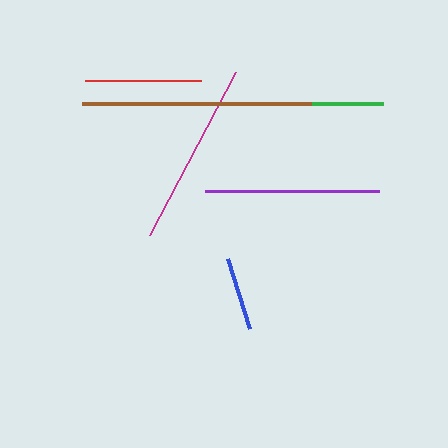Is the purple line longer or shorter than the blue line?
The purple line is longer than the blue line.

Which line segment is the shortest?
The blue line is the shortest at approximately 73 pixels.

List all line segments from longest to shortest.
From longest to shortest: brown, green, magenta, purple, red, blue.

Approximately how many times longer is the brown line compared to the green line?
The brown line is approximately 1.2 times the length of the green line.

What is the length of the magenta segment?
The magenta segment is approximately 184 pixels long.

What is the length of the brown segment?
The brown segment is approximately 229 pixels long.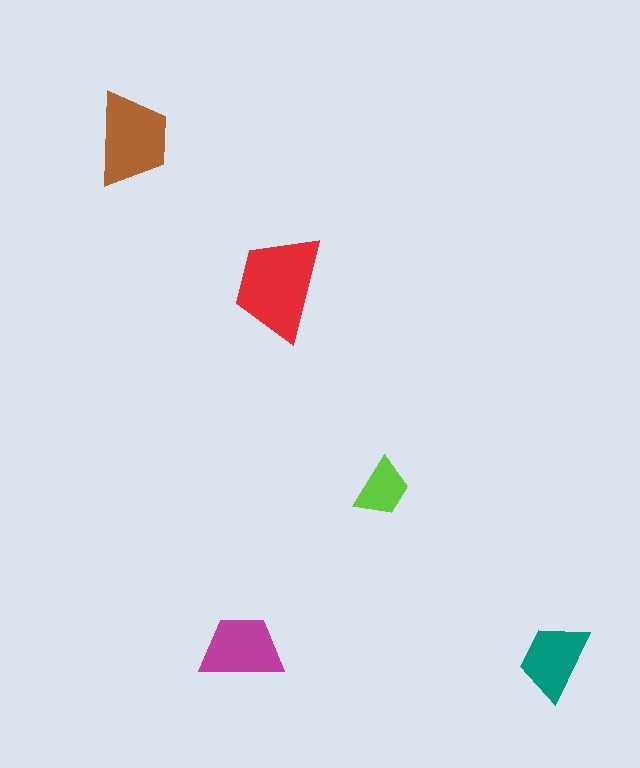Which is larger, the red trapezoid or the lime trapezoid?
The red one.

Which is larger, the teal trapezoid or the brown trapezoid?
The brown one.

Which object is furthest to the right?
The teal trapezoid is rightmost.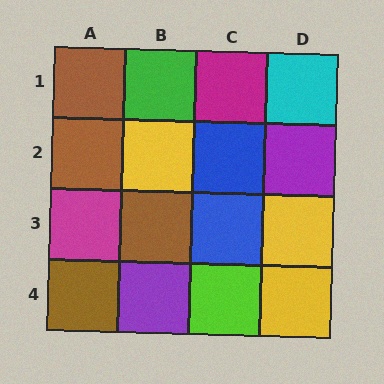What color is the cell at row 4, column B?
Purple.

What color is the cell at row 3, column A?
Magenta.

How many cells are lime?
1 cell is lime.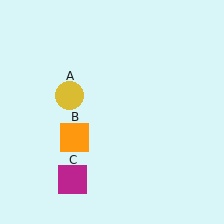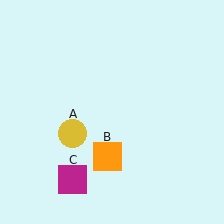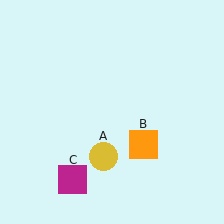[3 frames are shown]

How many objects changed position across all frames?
2 objects changed position: yellow circle (object A), orange square (object B).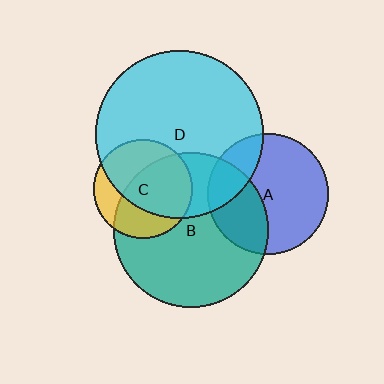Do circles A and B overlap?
Yes.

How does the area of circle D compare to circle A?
Approximately 1.9 times.